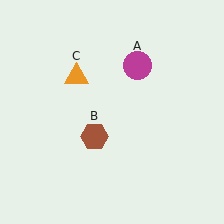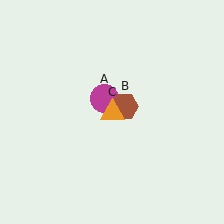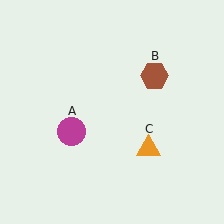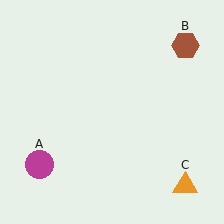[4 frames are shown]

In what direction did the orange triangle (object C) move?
The orange triangle (object C) moved down and to the right.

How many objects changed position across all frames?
3 objects changed position: magenta circle (object A), brown hexagon (object B), orange triangle (object C).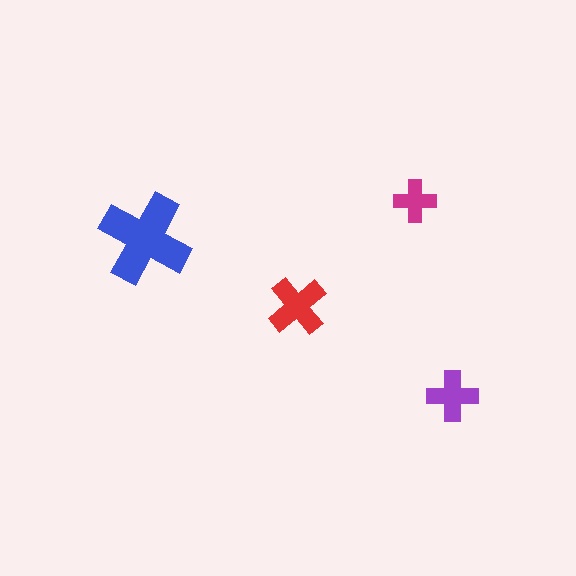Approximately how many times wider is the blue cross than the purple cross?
About 2 times wider.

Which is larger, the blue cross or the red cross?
The blue one.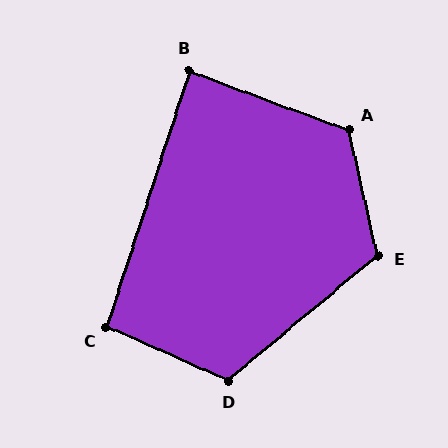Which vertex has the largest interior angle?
A, at approximately 123 degrees.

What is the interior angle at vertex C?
Approximately 96 degrees (obtuse).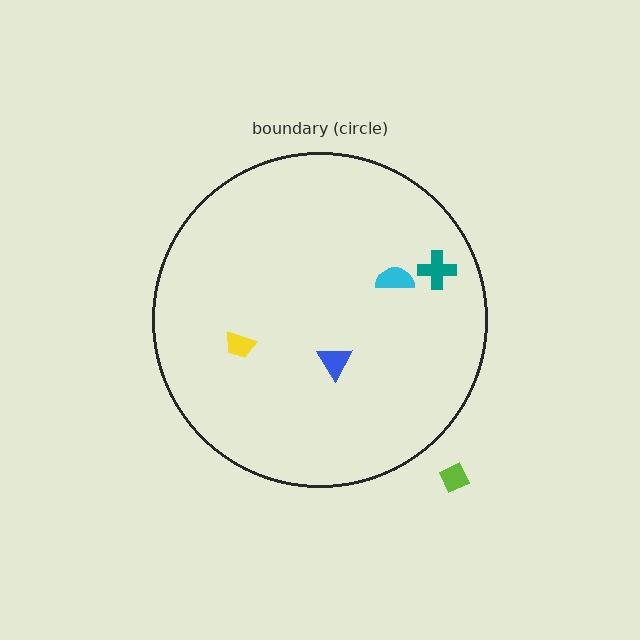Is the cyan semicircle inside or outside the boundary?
Inside.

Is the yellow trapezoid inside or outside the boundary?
Inside.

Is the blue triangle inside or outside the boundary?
Inside.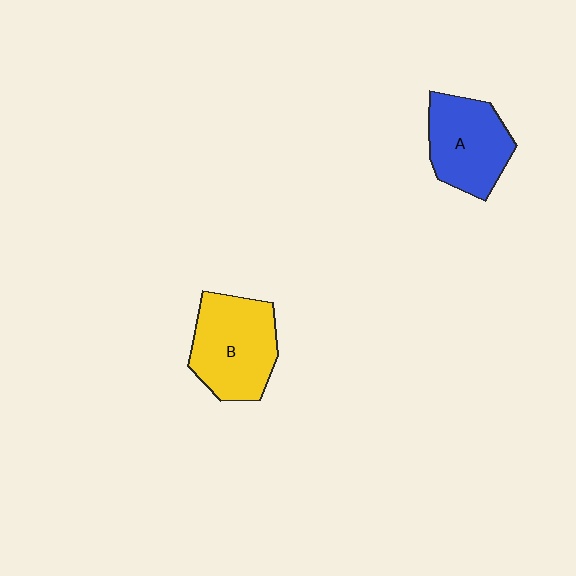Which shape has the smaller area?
Shape A (blue).